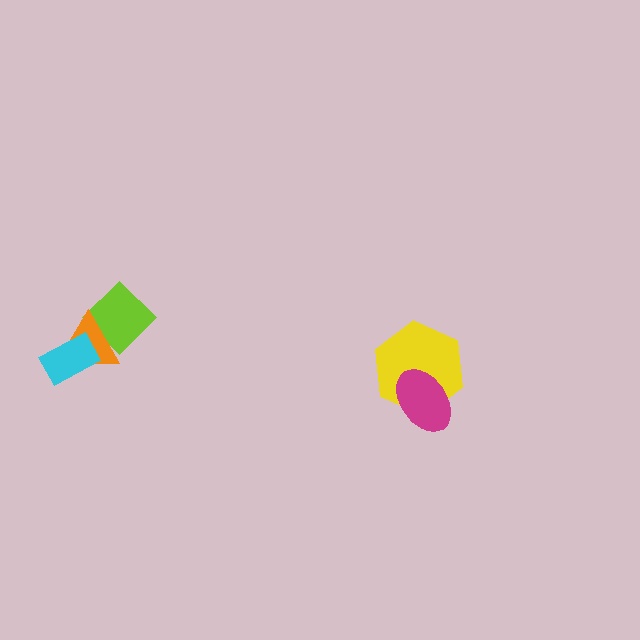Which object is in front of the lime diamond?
The orange triangle is in front of the lime diamond.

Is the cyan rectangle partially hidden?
No, no other shape covers it.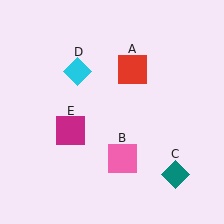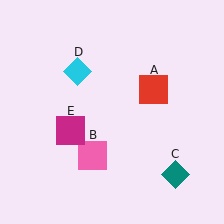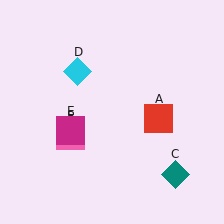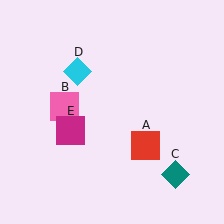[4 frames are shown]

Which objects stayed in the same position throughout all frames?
Teal diamond (object C) and cyan diamond (object D) and magenta square (object E) remained stationary.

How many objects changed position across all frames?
2 objects changed position: red square (object A), pink square (object B).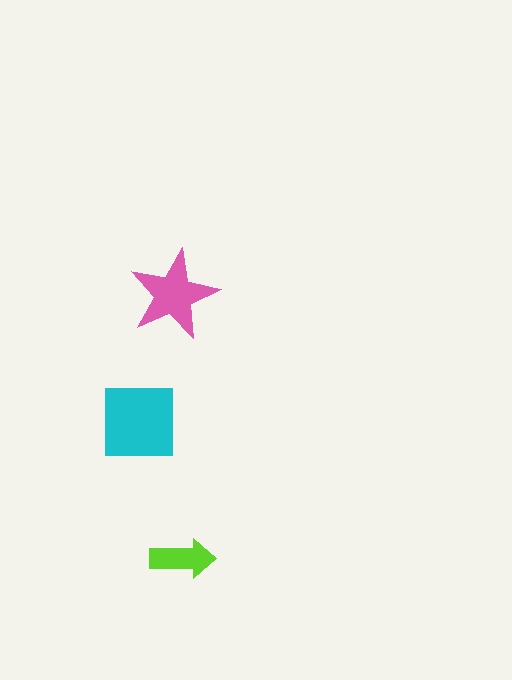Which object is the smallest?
The lime arrow.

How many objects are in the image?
There are 3 objects in the image.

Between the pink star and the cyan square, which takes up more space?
The cyan square.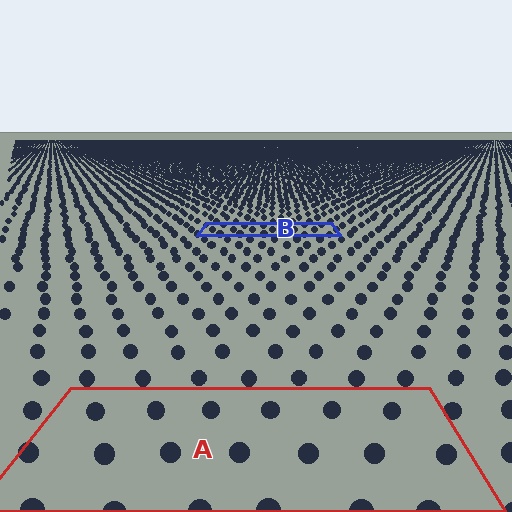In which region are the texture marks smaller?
The texture marks are smaller in region B, because it is farther away.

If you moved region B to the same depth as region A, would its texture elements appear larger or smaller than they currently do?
They would appear larger. At a closer depth, the same texture elements are projected at a bigger on-screen size.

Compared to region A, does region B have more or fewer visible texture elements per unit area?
Region B has more texture elements per unit area — they are packed more densely because it is farther away.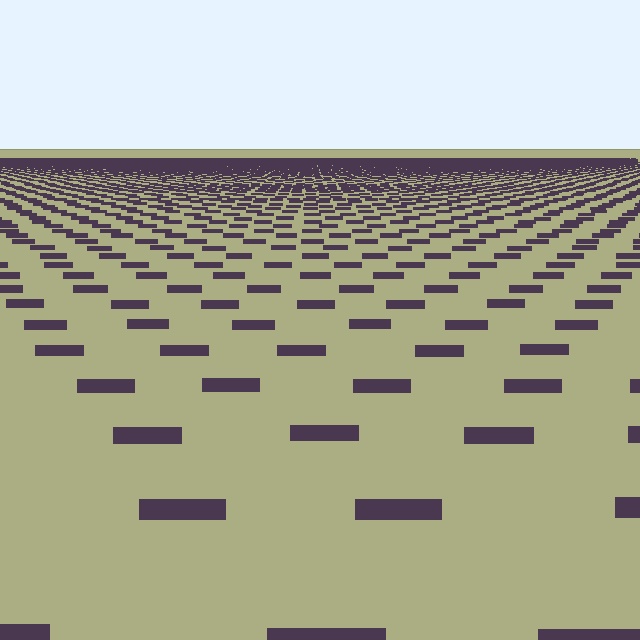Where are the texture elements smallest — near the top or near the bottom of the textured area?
Near the top.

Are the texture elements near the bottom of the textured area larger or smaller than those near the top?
Larger. Near the bottom, elements are closer to the viewer and appear at a bigger on-screen size.